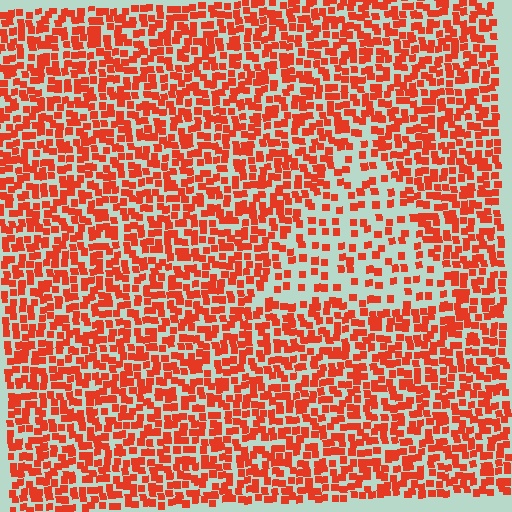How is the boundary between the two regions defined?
The boundary is defined by a change in element density (approximately 2.2x ratio). All elements are the same color, size, and shape.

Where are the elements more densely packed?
The elements are more densely packed outside the triangle boundary.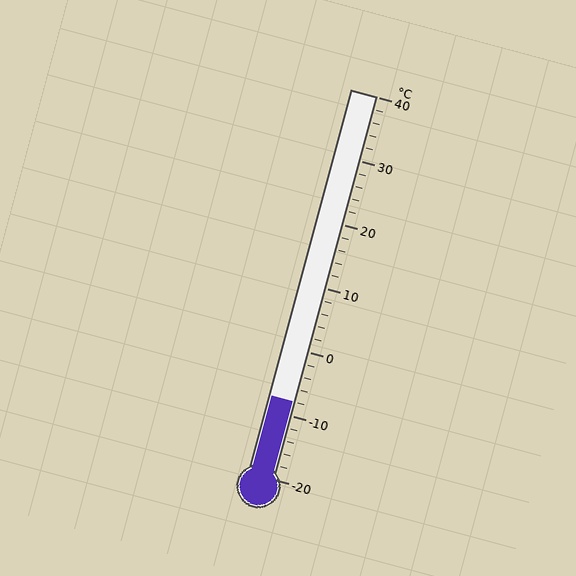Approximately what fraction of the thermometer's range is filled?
The thermometer is filled to approximately 20% of its range.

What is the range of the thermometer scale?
The thermometer scale ranges from -20°C to 40°C.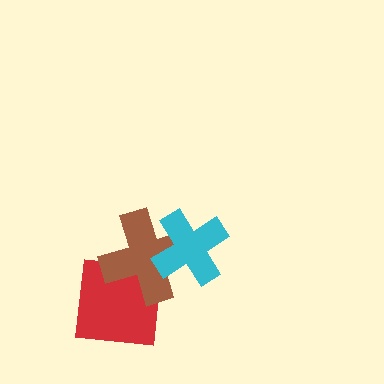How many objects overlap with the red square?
1 object overlaps with the red square.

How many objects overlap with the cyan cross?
1 object overlaps with the cyan cross.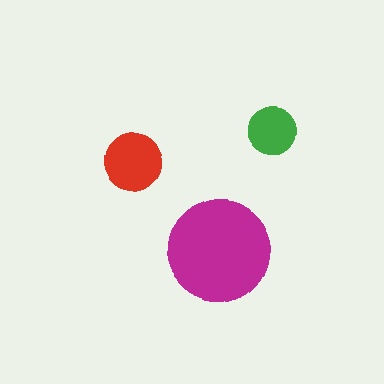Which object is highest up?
The green circle is topmost.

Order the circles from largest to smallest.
the magenta one, the red one, the green one.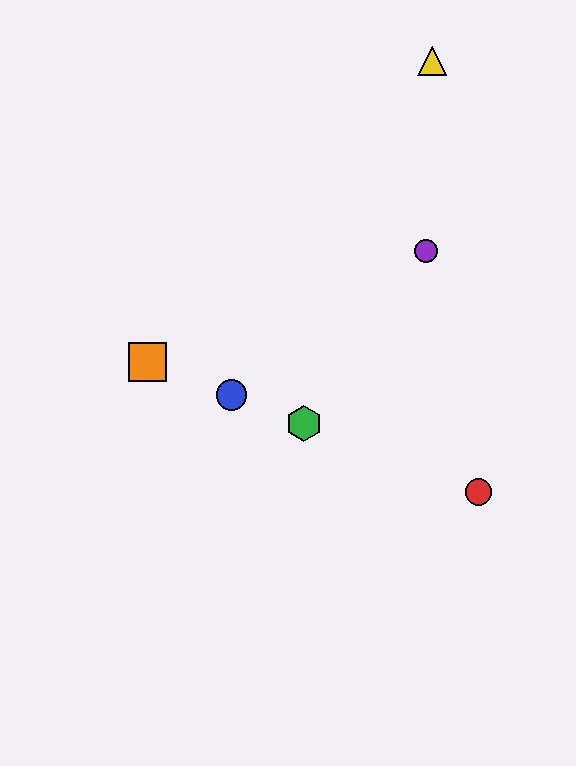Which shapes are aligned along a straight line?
The red circle, the blue circle, the green hexagon, the orange square are aligned along a straight line.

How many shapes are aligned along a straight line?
4 shapes (the red circle, the blue circle, the green hexagon, the orange square) are aligned along a straight line.